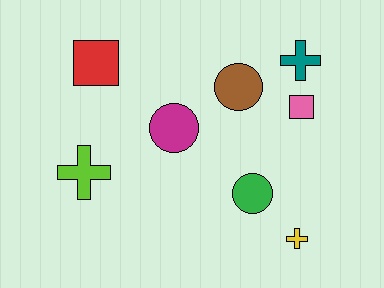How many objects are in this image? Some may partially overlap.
There are 8 objects.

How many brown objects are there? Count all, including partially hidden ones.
There is 1 brown object.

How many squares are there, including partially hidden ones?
There are 2 squares.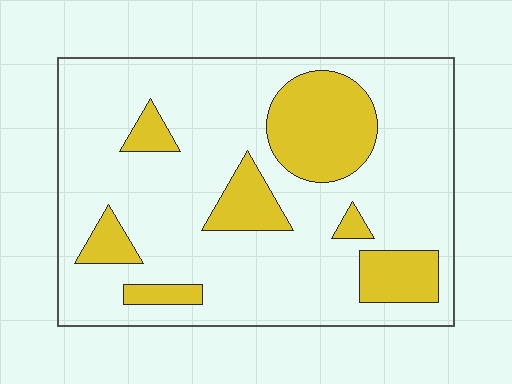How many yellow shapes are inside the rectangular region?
7.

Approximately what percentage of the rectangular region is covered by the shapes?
Approximately 25%.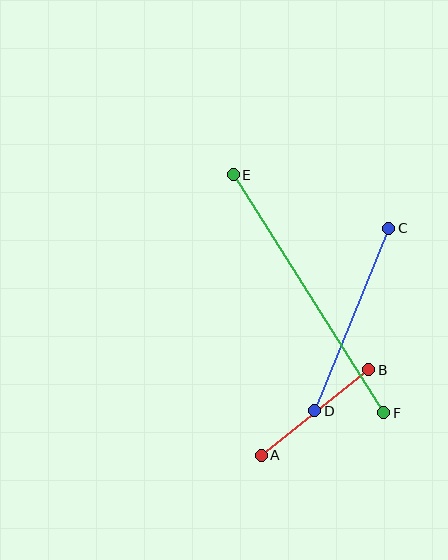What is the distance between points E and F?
The distance is approximately 282 pixels.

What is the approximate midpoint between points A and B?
The midpoint is at approximately (315, 412) pixels.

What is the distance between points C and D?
The distance is approximately 197 pixels.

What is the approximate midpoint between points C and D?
The midpoint is at approximately (352, 320) pixels.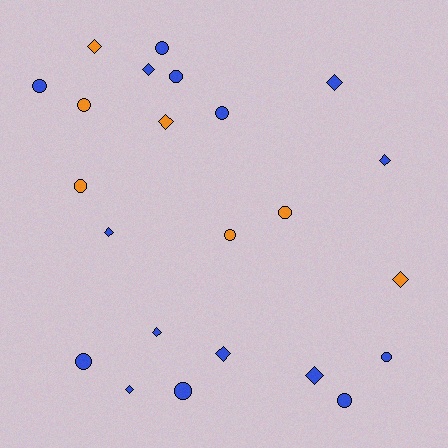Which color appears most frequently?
Blue, with 16 objects.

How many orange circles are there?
There are 4 orange circles.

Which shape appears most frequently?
Circle, with 12 objects.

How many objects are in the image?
There are 23 objects.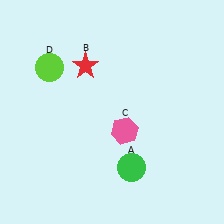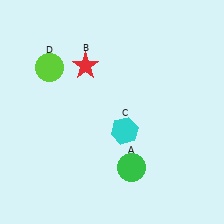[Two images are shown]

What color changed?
The hexagon (C) changed from pink in Image 1 to cyan in Image 2.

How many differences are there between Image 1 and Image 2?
There is 1 difference between the two images.